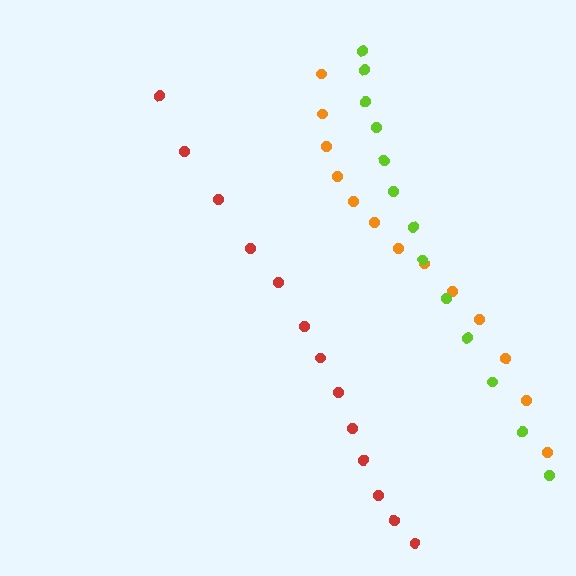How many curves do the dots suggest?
There are 3 distinct paths.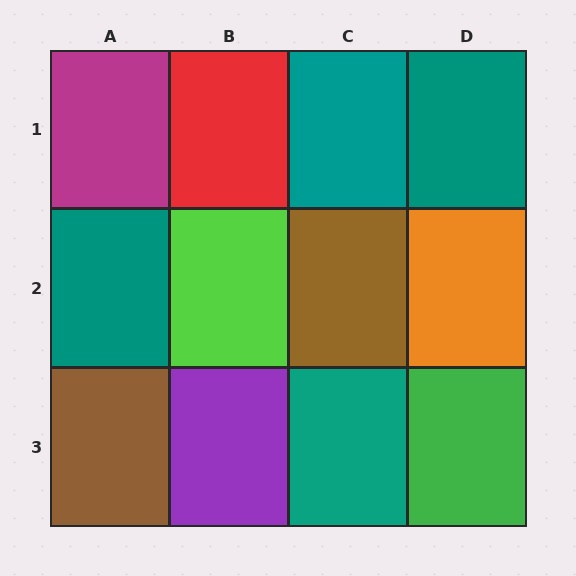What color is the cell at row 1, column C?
Teal.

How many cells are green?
1 cell is green.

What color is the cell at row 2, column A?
Teal.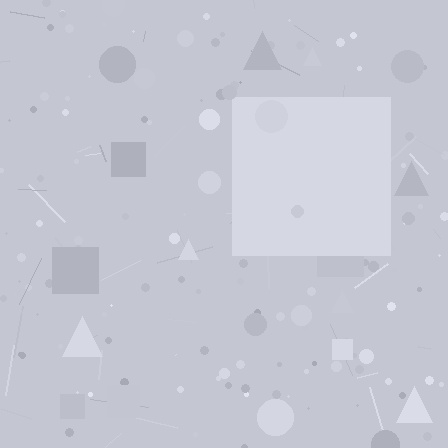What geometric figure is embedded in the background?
A square is embedded in the background.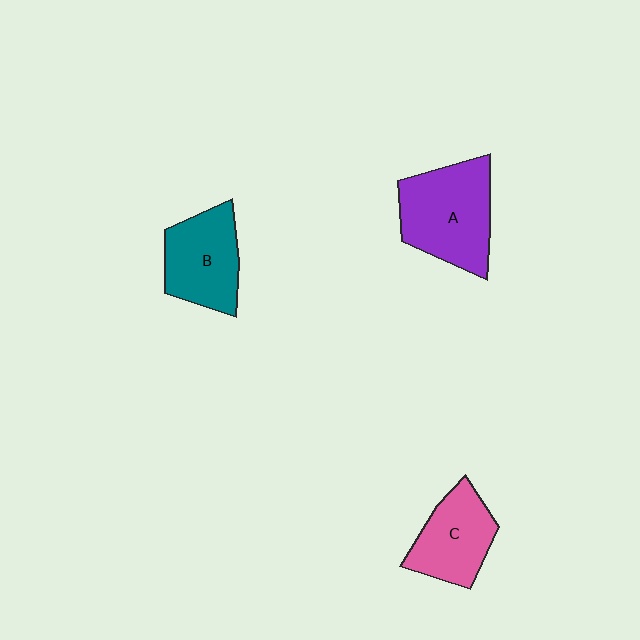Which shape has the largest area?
Shape A (purple).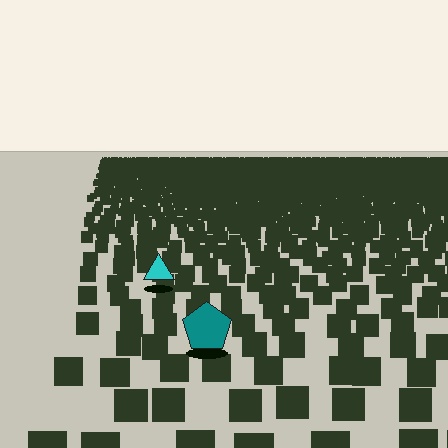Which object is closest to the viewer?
The teal pentagon is closest. The texture marks near it are larger and more spread out.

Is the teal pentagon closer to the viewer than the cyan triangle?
Yes. The teal pentagon is closer — you can tell from the texture gradient: the ground texture is coarser near it.